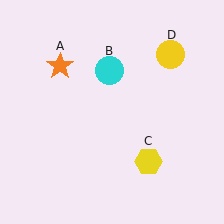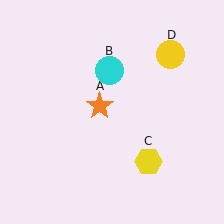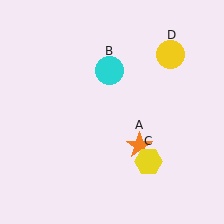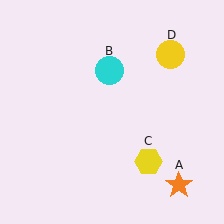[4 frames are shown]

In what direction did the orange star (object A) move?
The orange star (object A) moved down and to the right.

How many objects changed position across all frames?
1 object changed position: orange star (object A).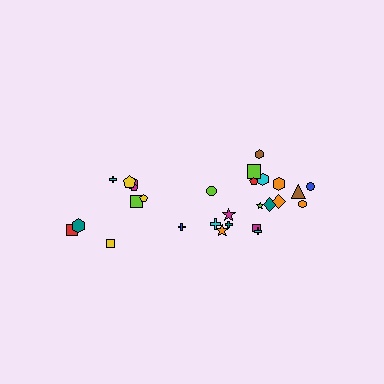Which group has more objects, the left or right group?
The right group.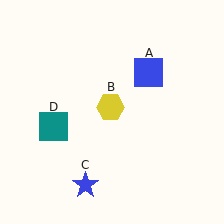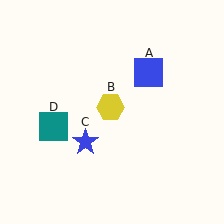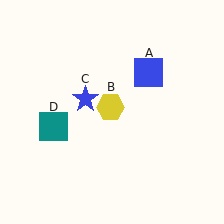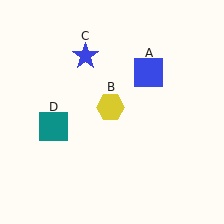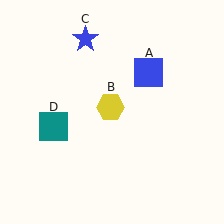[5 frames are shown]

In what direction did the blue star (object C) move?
The blue star (object C) moved up.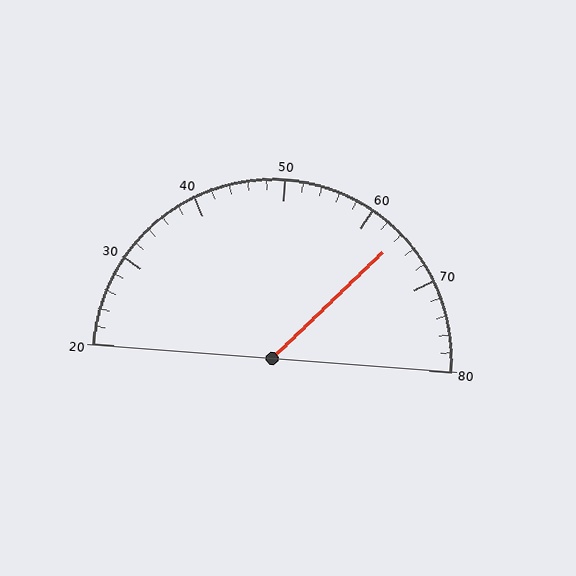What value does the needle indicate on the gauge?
The needle indicates approximately 64.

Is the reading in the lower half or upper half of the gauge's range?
The reading is in the upper half of the range (20 to 80).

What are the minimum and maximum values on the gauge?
The gauge ranges from 20 to 80.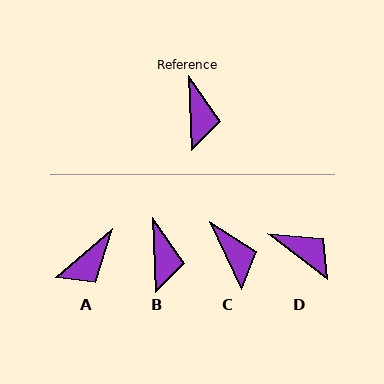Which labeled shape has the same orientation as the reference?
B.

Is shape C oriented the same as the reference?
No, it is off by about 23 degrees.